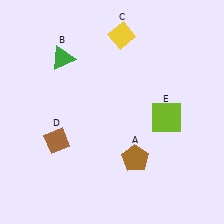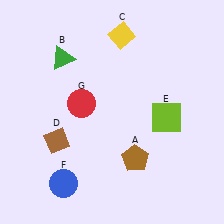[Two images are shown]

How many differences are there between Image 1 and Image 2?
There are 2 differences between the two images.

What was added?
A blue circle (F), a red circle (G) were added in Image 2.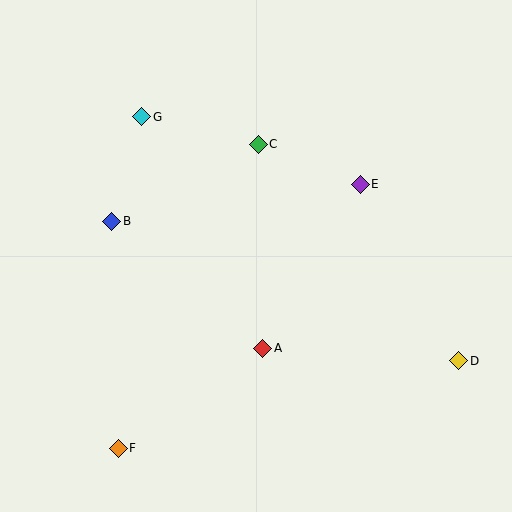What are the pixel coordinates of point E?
Point E is at (360, 184).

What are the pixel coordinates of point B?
Point B is at (112, 221).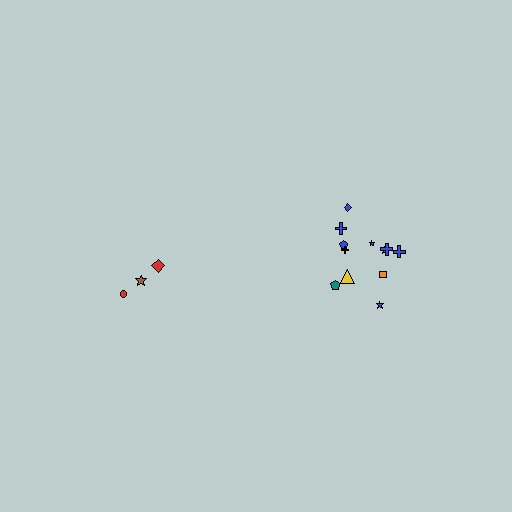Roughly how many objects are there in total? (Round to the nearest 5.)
Roughly 15 objects in total.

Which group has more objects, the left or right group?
The right group.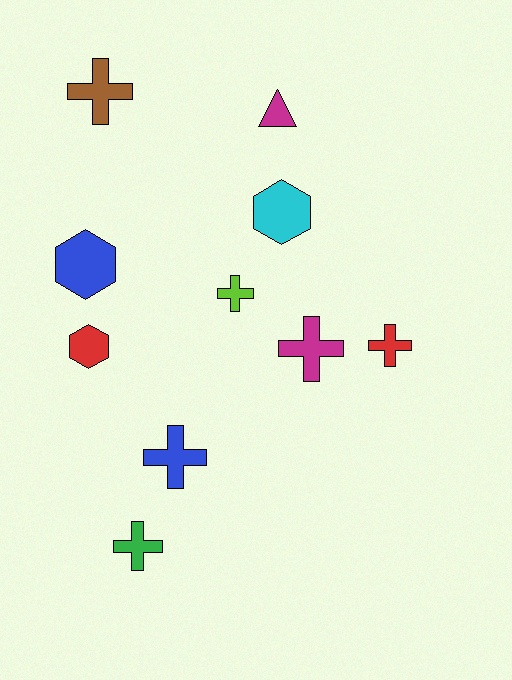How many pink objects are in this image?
There are no pink objects.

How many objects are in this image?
There are 10 objects.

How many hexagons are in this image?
There are 3 hexagons.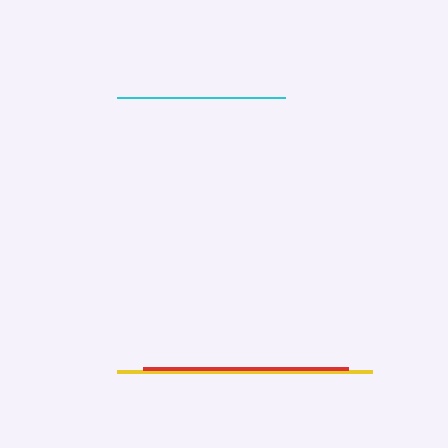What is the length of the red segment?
The red segment is approximately 206 pixels long.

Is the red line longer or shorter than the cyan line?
The red line is longer than the cyan line.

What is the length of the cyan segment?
The cyan segment is approximately 168 pixels long.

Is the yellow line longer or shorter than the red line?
The yellow line is longer than the red line.